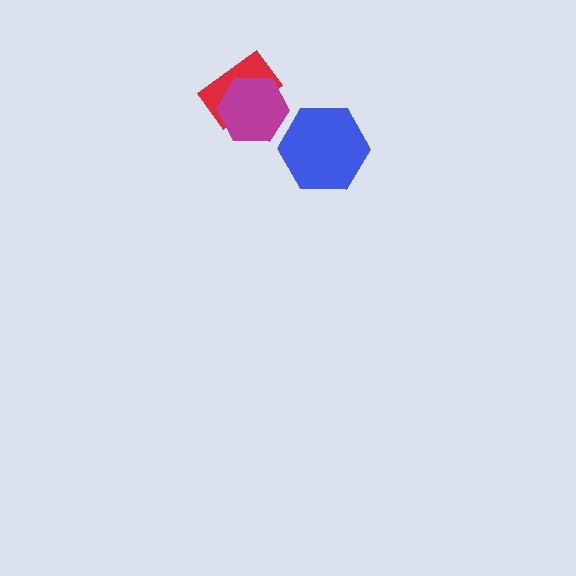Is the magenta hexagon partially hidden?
No, no other shape covers it.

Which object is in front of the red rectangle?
The magenta hexagon is in front of the red rectangle.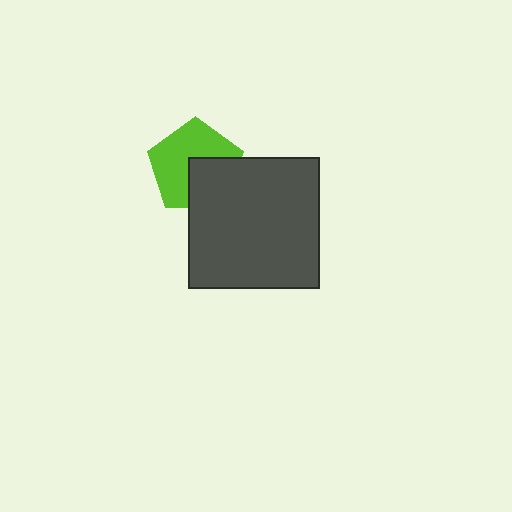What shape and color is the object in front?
The object in front is a dark gray square.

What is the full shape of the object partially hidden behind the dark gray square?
The partially hidden object is a lime pentagon.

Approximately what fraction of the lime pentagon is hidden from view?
Roughly 38% of the lime pentagon is hidden behind the dark gray square.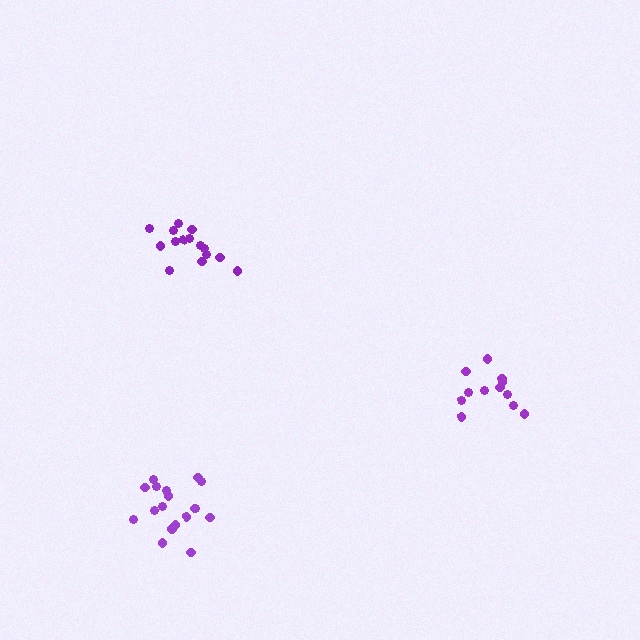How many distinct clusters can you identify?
There are 3 distinct clusters.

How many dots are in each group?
Group 1: 12 dots, Group 2: 15 dots, Group 3: 18 dots (45 total).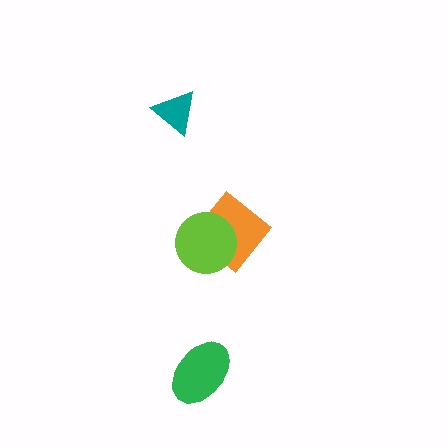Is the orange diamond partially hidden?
Yes, it is partially covered by another shape.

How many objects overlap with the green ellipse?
0 objects overlap with the green ellipse.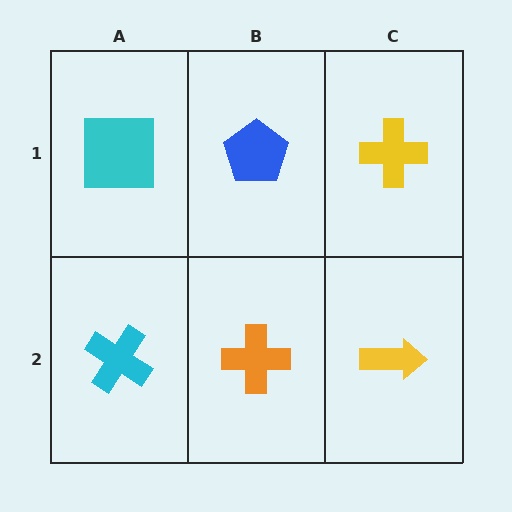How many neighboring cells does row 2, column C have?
2.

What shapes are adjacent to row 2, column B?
A blue pentagon (row 1, column B), a cyan cross (row 2, column A), a yellow arrow (row 2, column C).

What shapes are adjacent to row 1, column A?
A cyan cross (row 2, column A), a blue pentagon (row 1, column B).